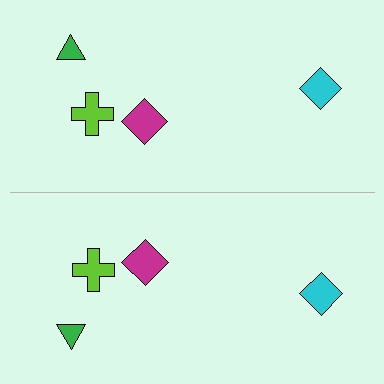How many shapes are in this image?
There are 8 shapes in this image.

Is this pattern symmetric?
Yes, this pattern has bilateral (reflection) symmetry.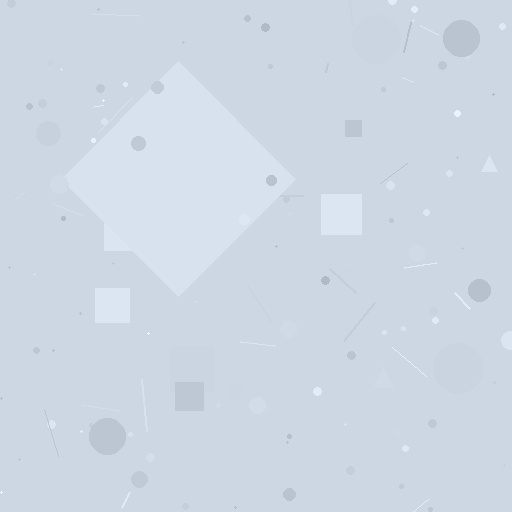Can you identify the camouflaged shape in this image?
The camouflaged shape is a diamond.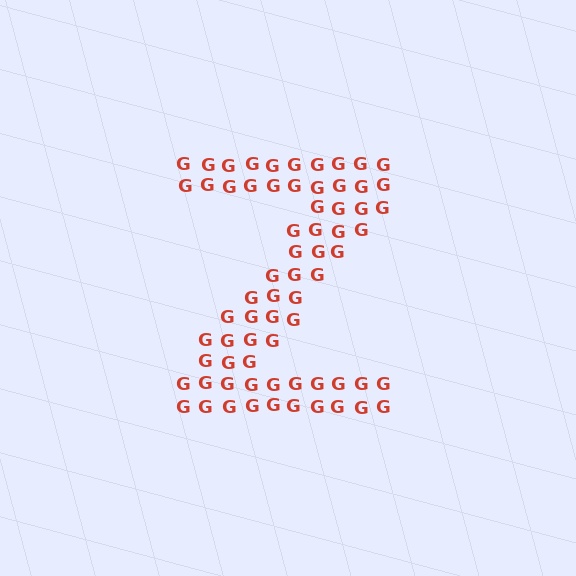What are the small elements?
The small elements are letter G's.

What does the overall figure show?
The overall figure shows the letter Z.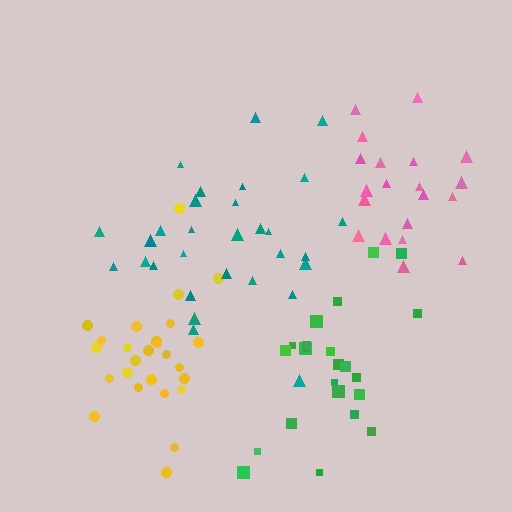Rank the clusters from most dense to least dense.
yellow, green, teal, pink.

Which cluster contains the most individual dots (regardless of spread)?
Teal (30).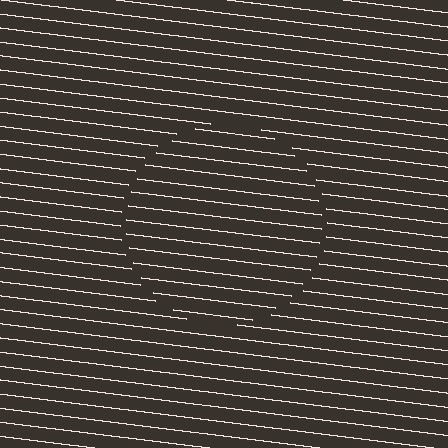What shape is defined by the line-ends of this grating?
An illusory circle. The interior of the shape contains the same grating, shifted by half a period — the contour is defined by the phase discontinuity where line-ends from the inner and outer gratings abut.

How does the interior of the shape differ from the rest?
The interior of the shape contains the same grating, shifted by half a period — the contour is defined by the phase discontinuity where line-ends from the inner and outer gratings abut.